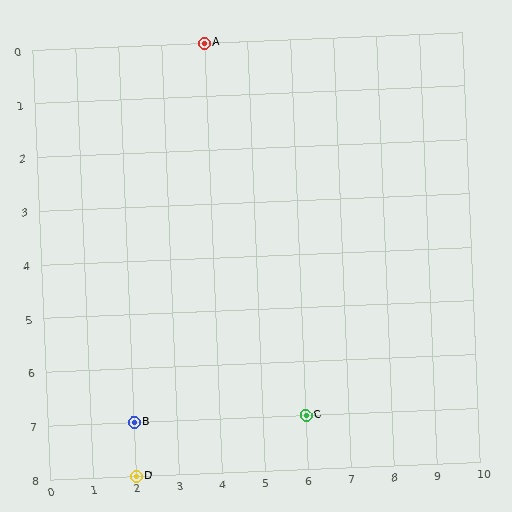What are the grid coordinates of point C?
Point C is at grid coordinates (6, 7).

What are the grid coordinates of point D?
Point D is at grid coordinates (2, 8).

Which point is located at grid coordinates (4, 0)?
Point A is at (4, 0).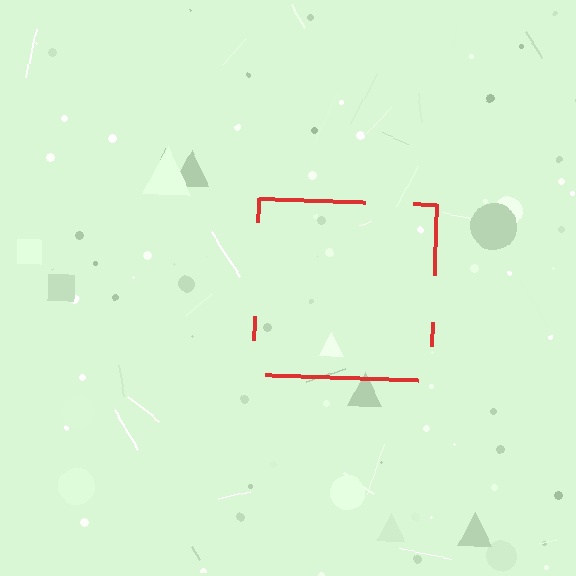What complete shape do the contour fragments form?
The contour fragments form a square.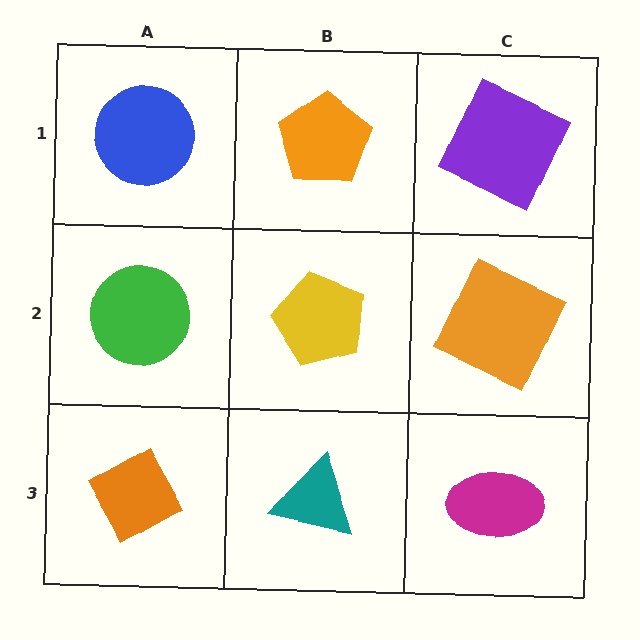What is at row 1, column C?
A purple square.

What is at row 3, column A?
An orange diamond.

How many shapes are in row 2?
3 shapes.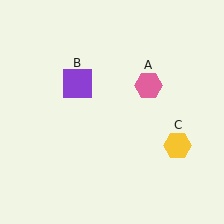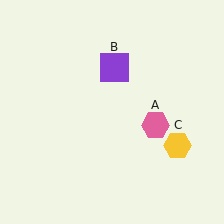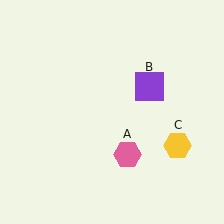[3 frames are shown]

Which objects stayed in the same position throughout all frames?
Yellow hexagon (object C) remained stationary.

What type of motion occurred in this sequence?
The pink hexagon (object A), purple square (object B) rotated clockwise around the center of the scene.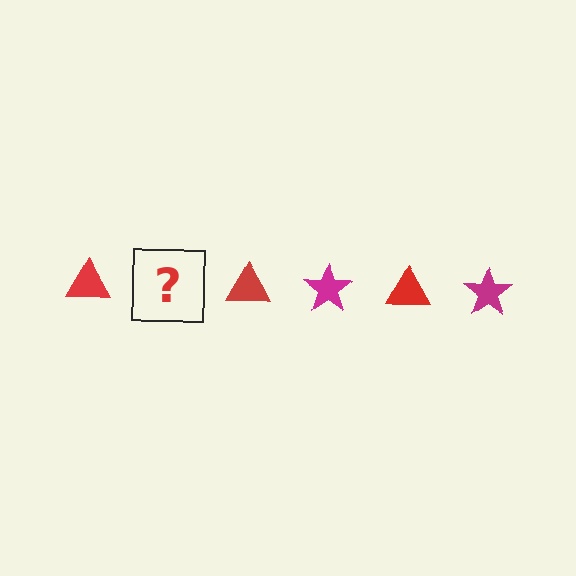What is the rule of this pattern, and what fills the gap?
The rule is that the pattern alternates between red triangle and magenta star. The gap should be filled with a magenta star.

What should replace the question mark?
The question mark should be replaced with a magenta star.